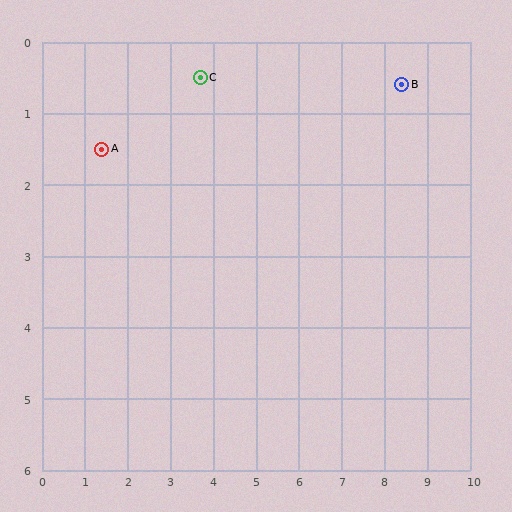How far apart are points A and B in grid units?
Points A and B are about 7.1 grid units apart.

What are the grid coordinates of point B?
Point B is at approximately (8.4, 0.6).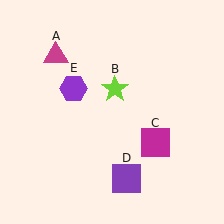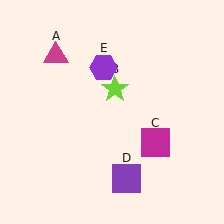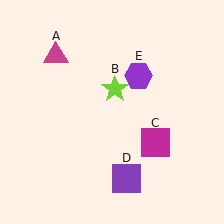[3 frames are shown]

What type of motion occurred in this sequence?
The purple hexagon (object E) rotated clockwise around the center of the scene.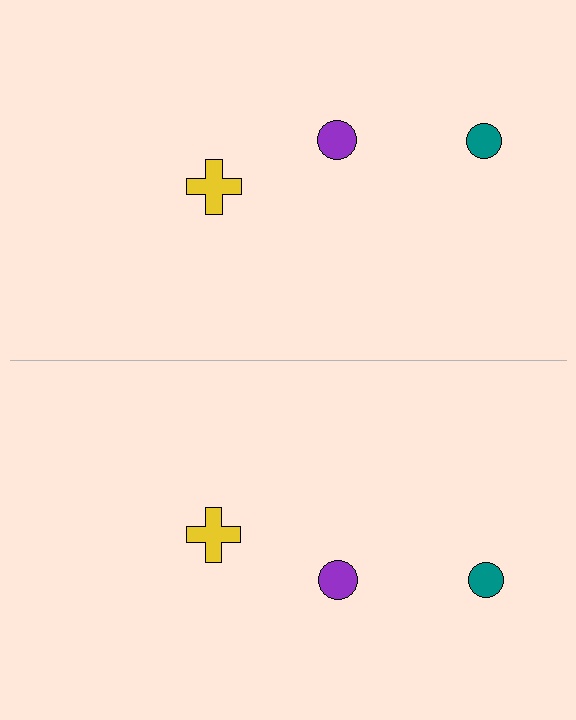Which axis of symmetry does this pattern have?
The pattern has a horizontal axis of symmetry running through the center of the image.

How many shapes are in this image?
There are 6 shapes in this image.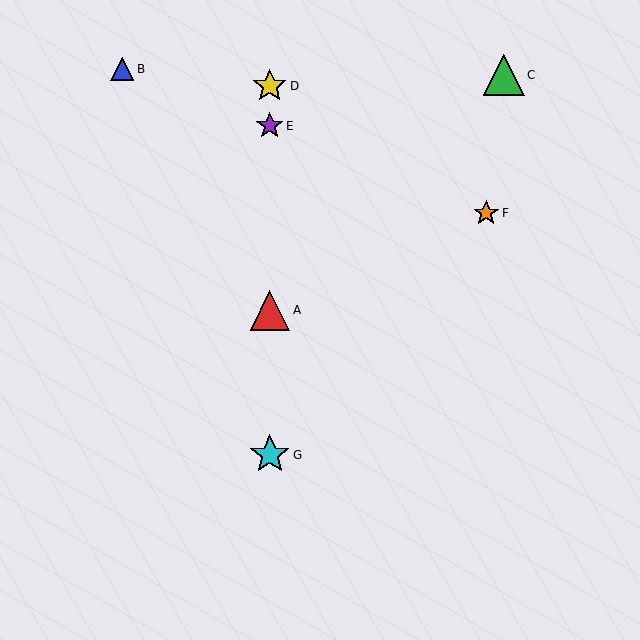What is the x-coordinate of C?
Object C is at x≈504.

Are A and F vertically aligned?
No, A is at x≈270 and F is at x≈486.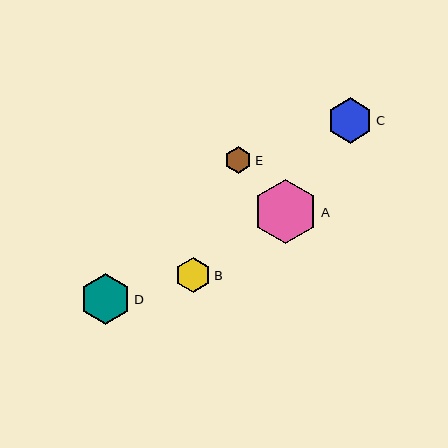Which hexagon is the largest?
Hexagon A is the largest with a size of approximately 64 pixels.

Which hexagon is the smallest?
Hexagon E is the smallest with a size of approximately 27 pixels.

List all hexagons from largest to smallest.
From largest to smallest: A, D, C, B, E.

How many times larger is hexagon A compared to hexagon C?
Hexagon A is approximately 1.4 times the size of hexagon C.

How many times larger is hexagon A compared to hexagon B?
Hexagon A is approximately 1.8 times the size of hexagon B.